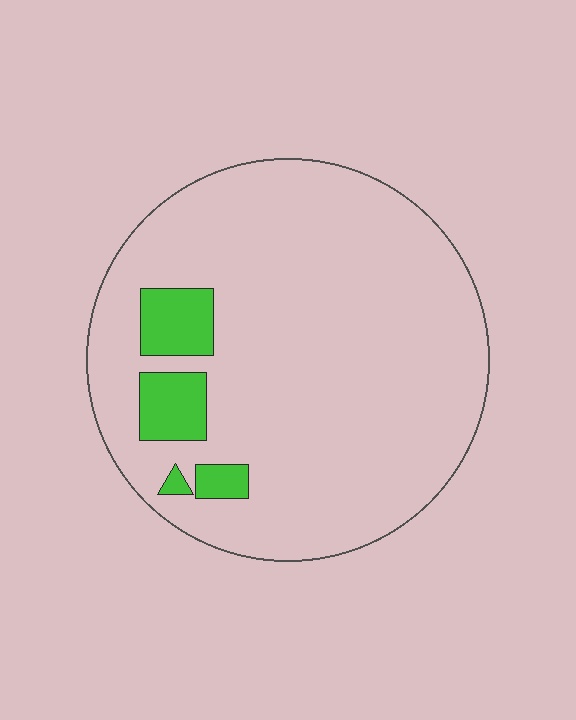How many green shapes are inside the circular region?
4.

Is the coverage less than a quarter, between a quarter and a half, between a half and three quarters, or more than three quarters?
Less than a quarter.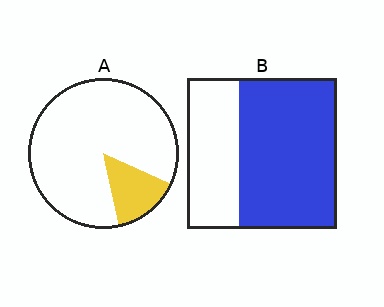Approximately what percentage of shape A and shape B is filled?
A is approximately 15% and B is approximately 65%.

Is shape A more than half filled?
No.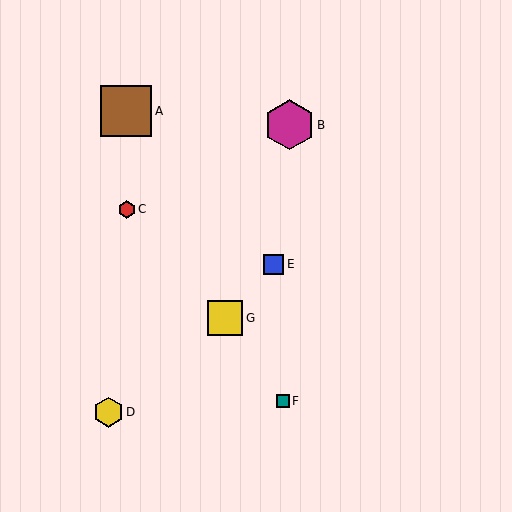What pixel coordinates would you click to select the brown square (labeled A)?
Click at (126, 111) to select the brown square A.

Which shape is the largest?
The brown square (labeled A) is the largest.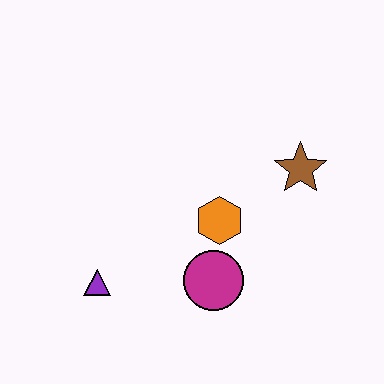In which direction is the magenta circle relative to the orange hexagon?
The magenta circle is below the orange hexagon.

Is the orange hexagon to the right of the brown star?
No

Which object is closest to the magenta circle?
The orange hexagon is closest to the magenta circle.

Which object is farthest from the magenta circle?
The brown star is farthest from the magenta circle.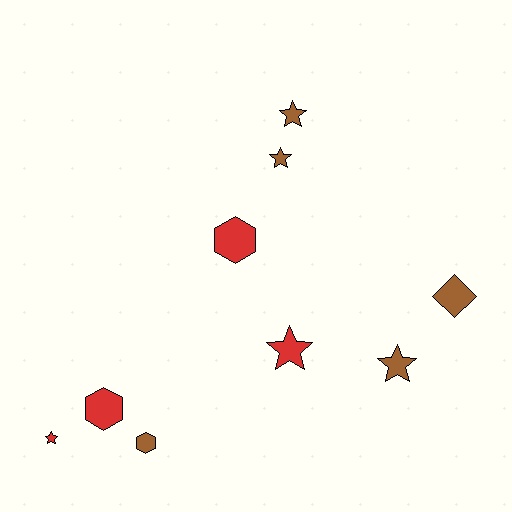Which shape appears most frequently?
Star, with 5 objects.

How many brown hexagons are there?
There is 1 brown hexagon.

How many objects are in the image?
There are 9 objects.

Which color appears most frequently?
Brown, with 5 objects.